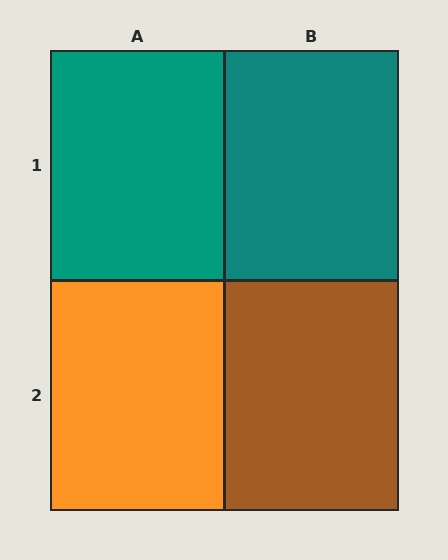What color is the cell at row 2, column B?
Brown.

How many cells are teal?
2 cells are teal.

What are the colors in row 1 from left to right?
Teal, teal.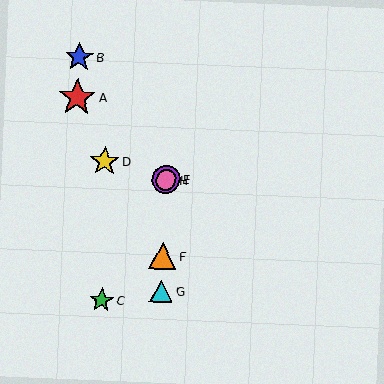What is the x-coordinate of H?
Object H is at x≈166.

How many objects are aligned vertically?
4 objects (E, F, G, H) are aligned vertically.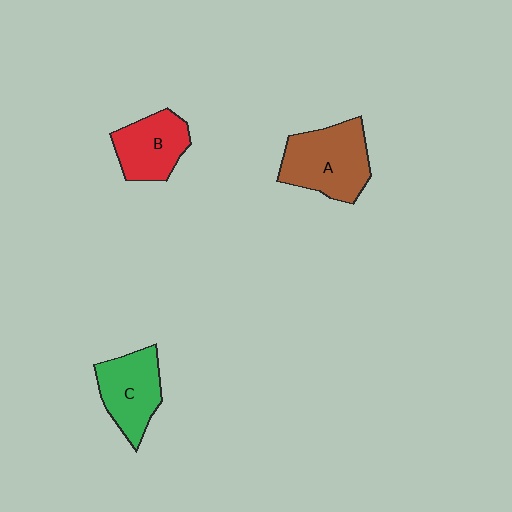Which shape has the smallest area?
Shape B (red).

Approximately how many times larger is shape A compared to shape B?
Approximately 1.4 times.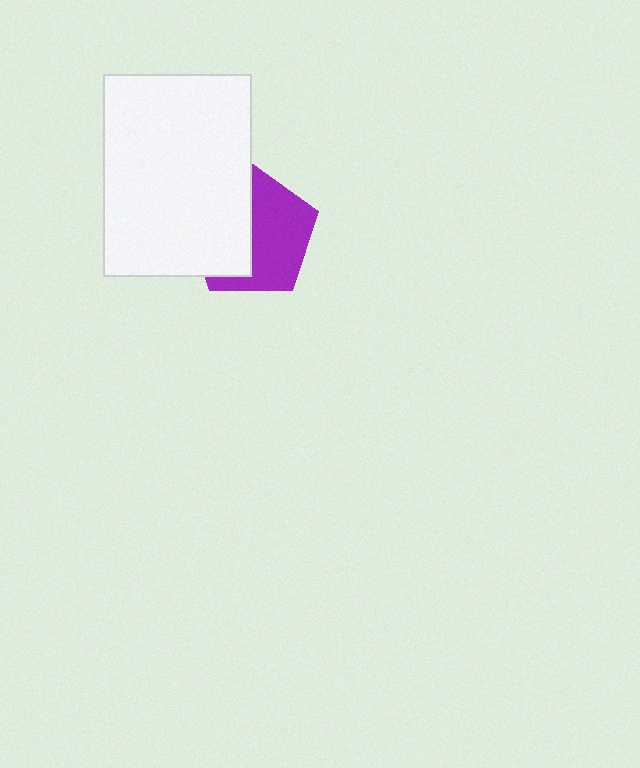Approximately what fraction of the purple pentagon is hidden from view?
Roughly 45% of the purple pentagon is hidden behind the white rectangle.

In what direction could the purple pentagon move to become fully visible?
The purple pentagon could move right. That would shift it out from behind the white rectangle entirely.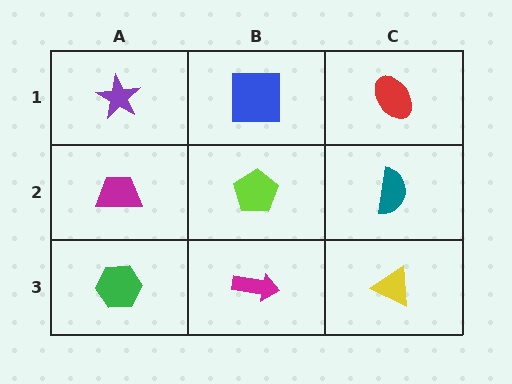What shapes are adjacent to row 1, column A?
A magenta trapezoid (row 2, column A), a blue square (row 1, column B).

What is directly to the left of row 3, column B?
A green hexagon.